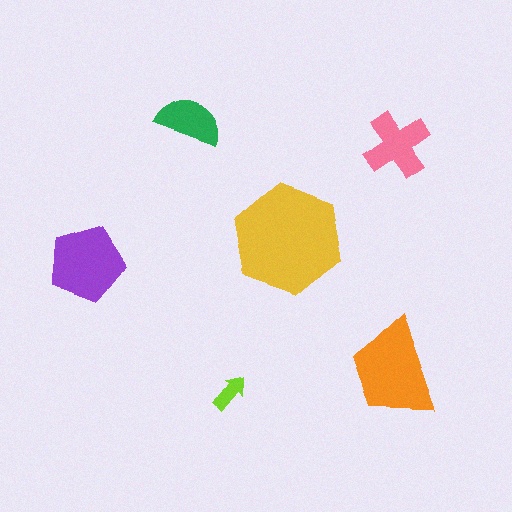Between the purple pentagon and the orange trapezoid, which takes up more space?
The orange trapezoid.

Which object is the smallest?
The lime arrow.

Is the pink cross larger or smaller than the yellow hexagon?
Smaller.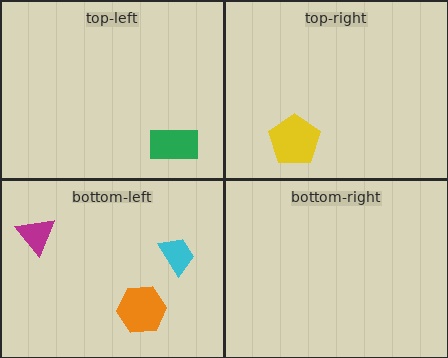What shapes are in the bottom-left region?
The magenta triangle, the cyan trapezoid, the orange hexagon.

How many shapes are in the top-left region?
1.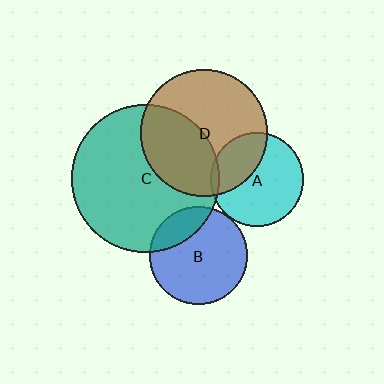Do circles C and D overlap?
Yes.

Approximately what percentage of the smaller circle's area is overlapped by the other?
Approximately 40%.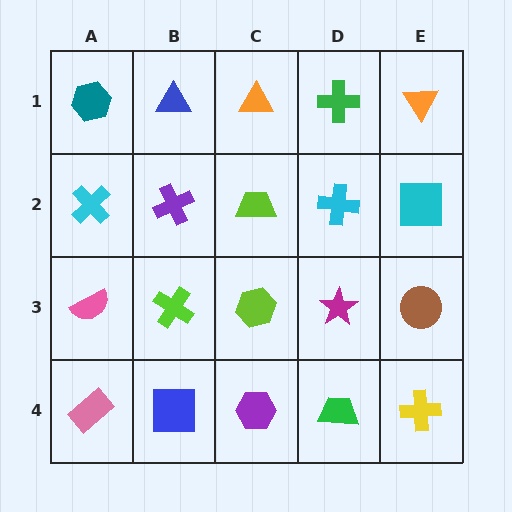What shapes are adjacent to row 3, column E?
A cyan square (row 2, column E), a yellow cross (row 4, column E), a magenta star (row 3, column D).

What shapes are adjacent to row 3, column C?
A lime trapezoid (row 2, column C), a purple hexagon (row 4, column C), a lime cross (row 3, column B), a magenta star (row 3, column D).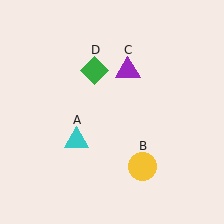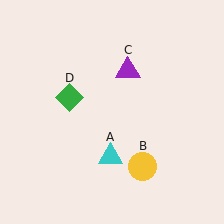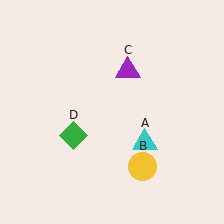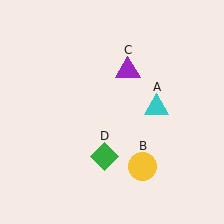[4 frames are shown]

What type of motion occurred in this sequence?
The cyan triangle (object A), green diamond (object D) rotated counterclockwise around the center of the scene.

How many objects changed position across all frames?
2 objects changed position: cyan triangle (object A), green diamond (object D).